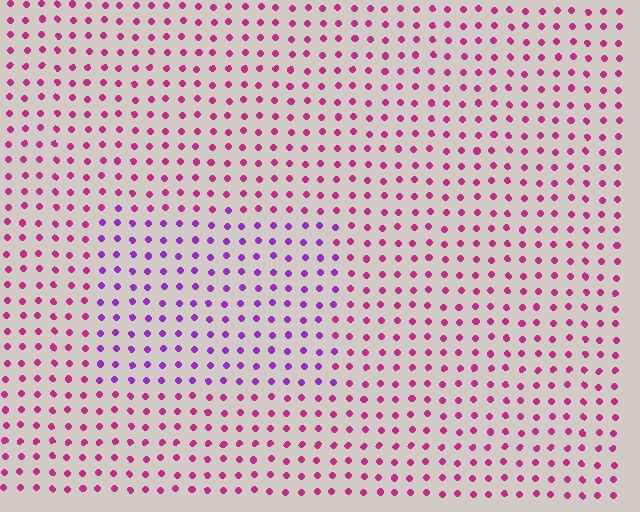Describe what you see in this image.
The image is filled with small magenta elements in a uniform arrangement. A rectangle-shaped region is visible where the elements are tinted to a slightly different hue, forming a subtle color boundary.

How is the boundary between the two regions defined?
The boundary is defined purely by a slight shift in hue (about 39 degrees). Spacing, size, and orientation are identical on both sides.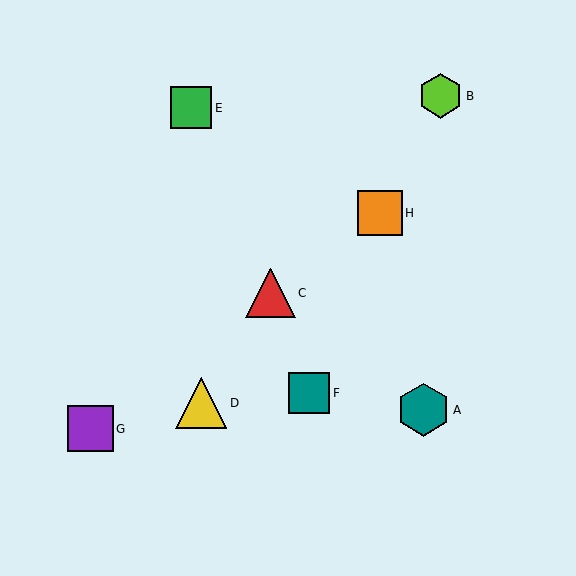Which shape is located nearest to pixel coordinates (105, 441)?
The purple square (labeled G) at (90, 429) is nearest to that location.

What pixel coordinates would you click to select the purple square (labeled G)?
Click at (90, 429) to select the purple square G.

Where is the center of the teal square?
The center of the teal square is at (309, 393).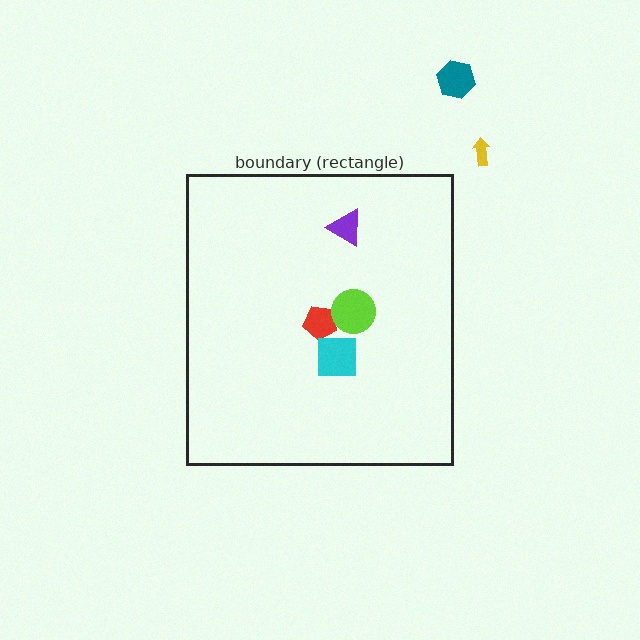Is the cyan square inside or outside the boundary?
Inside.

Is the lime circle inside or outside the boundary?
Inside.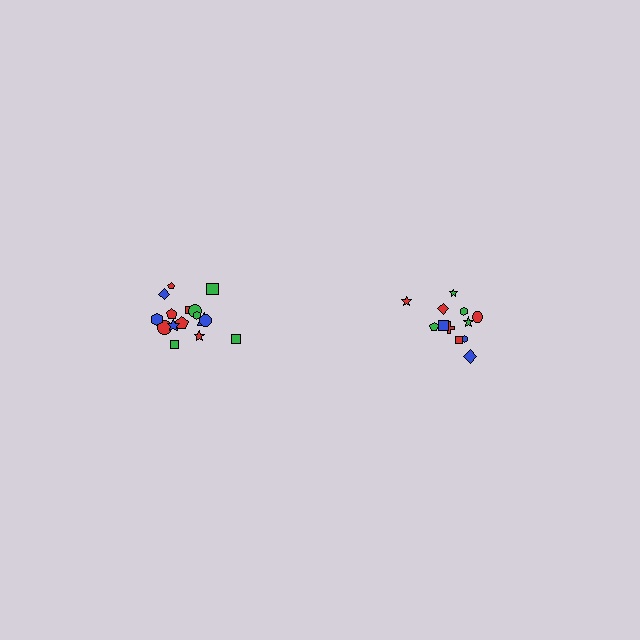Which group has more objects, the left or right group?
The left group.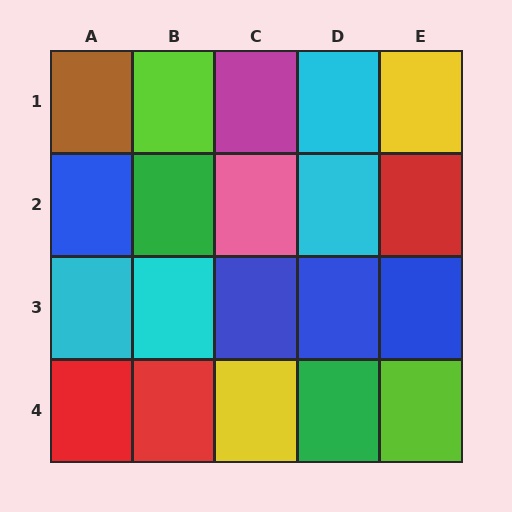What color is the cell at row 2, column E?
Red.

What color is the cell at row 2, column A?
Blue.